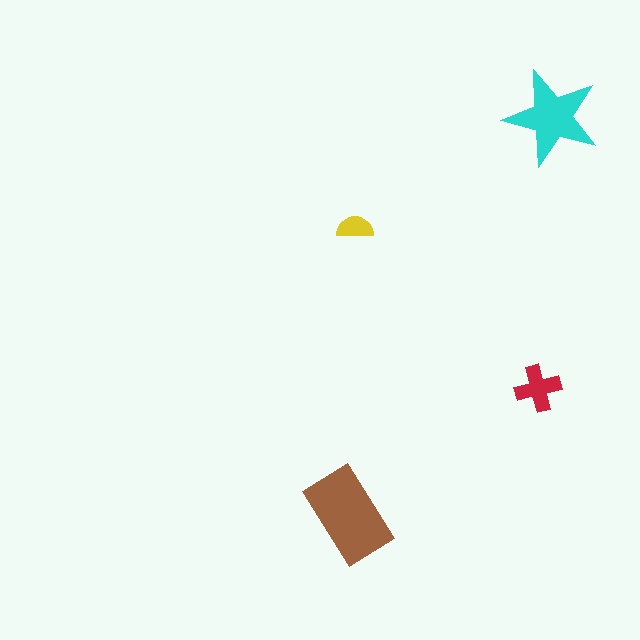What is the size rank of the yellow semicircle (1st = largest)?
4th.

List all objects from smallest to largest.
The yellow semicircle, the red cross, the cyan star, the brown rectangle.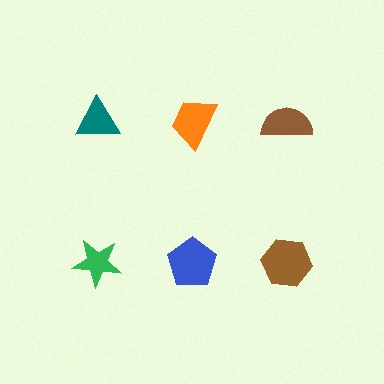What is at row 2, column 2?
A blue pentagon.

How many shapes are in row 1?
3 shapes.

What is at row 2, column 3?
A brown hexagon.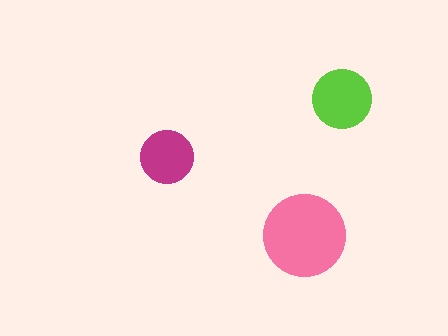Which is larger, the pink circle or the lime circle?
The pink one.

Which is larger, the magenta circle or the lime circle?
The lime one.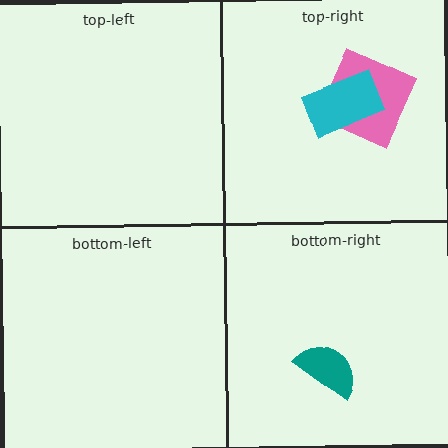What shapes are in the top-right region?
The pink square, the cyan rectangle.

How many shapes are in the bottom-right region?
1.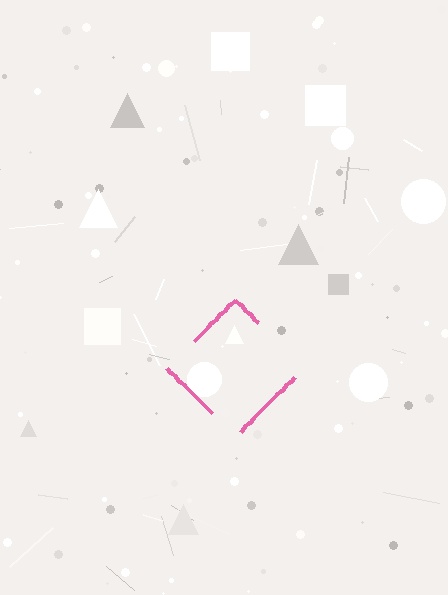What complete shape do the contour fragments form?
The contour fragments form a diamond.